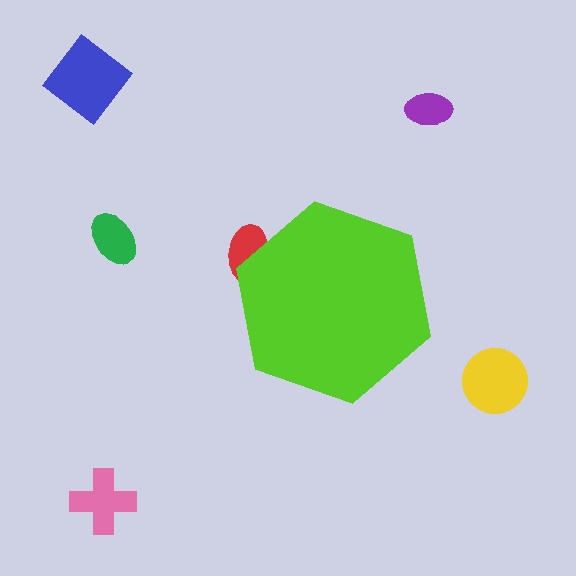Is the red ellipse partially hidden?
Yes, the red ellipse is partially hidden behind the lime hexagon.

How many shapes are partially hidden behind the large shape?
1 shape is partially hidden.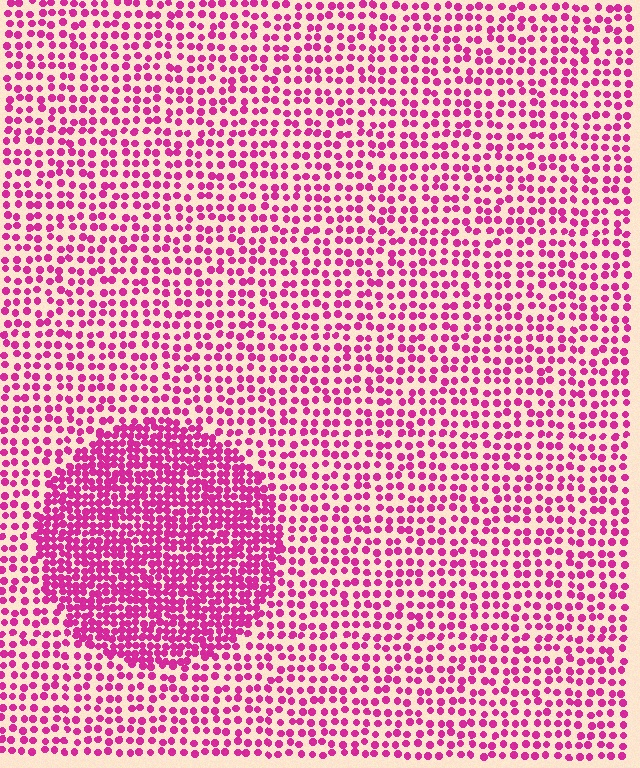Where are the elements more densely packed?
The elements are more densely packed inside the circle boundary.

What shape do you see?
I see a circle.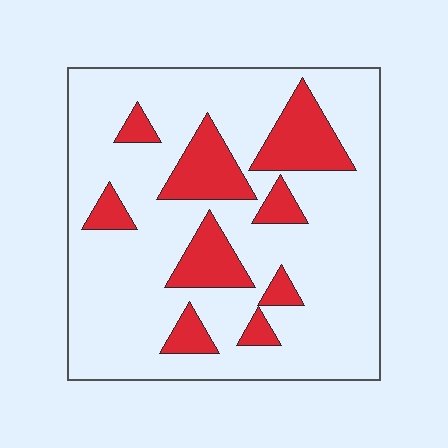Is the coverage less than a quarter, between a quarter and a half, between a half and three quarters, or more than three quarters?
Less than a quarter.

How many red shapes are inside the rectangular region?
9.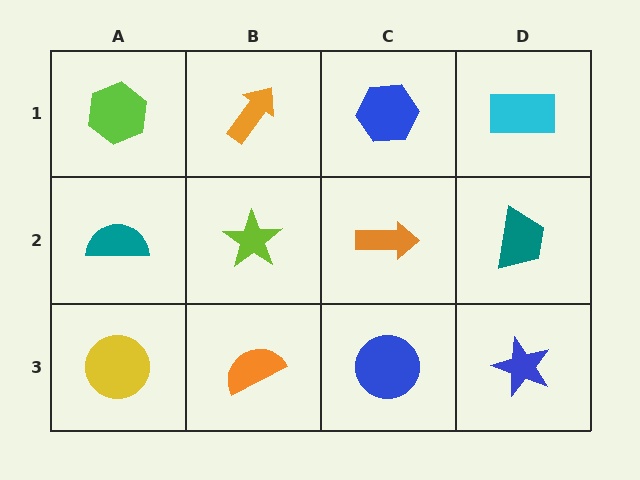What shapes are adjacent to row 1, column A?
A teal semicircle (row 2, column A), an orange arrow (row 1, column B).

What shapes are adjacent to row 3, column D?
A teal trapezoid (row 2, column D), a blue circle (row 3, column C).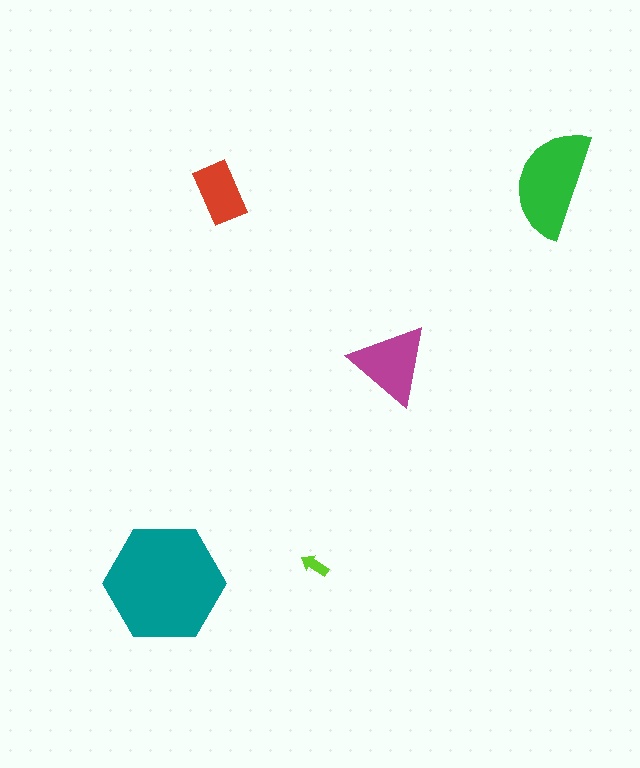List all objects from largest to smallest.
The teal hexagon, the green semicircle, the magenta triangle, the red rectangle, the lime arrow.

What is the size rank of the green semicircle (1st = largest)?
2nd.